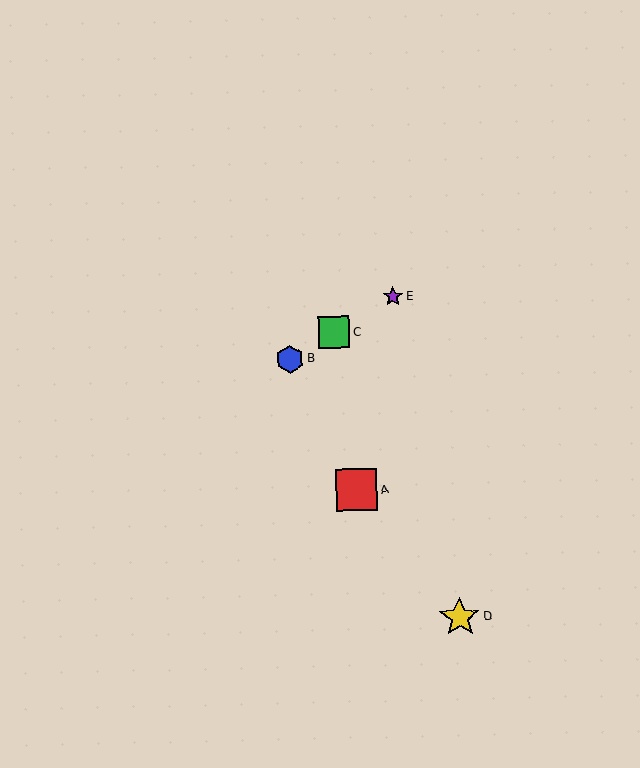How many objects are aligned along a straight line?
3 objects (B, C, E) are aligned along a straight line.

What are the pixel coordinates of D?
Object D is at (460, 617).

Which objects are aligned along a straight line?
Objects B, C, E are aligned along a straight line.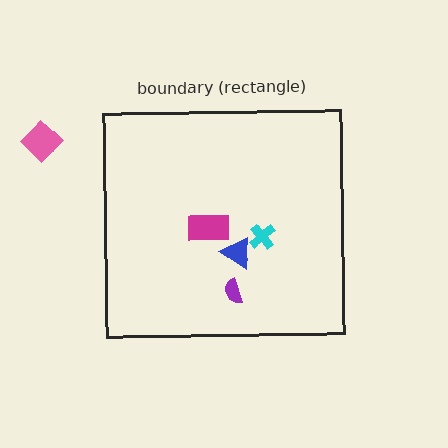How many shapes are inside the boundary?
4 inside, 1 outside.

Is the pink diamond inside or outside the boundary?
Outside.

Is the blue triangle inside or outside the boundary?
Inside.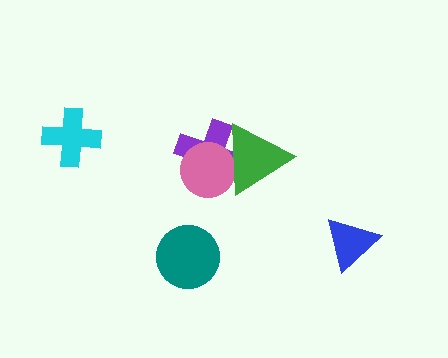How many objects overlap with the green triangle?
2 objects overlap with the green triangle.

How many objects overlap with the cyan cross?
0 objects overlap with the cyan cross.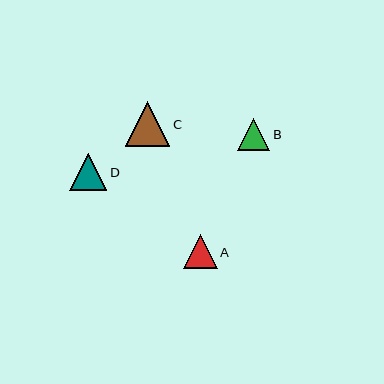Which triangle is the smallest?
Triangle B is the smallest with a size of approximately 32 pixels.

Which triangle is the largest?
Triangle C is the largest with a size of approximately 45 pixels.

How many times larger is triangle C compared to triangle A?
Triangle C is approximately 1.3 times the size of triangle A.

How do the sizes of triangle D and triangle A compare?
Triangle D and triangle A are approximately the same size.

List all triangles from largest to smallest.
From largest to smallest: C, D, A, B.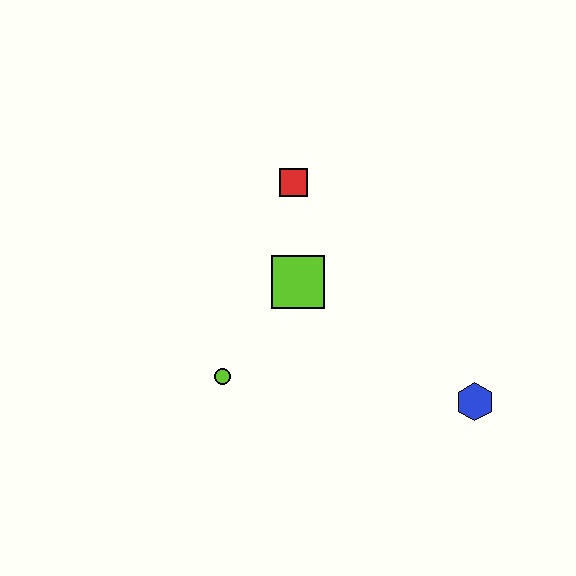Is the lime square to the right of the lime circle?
Yes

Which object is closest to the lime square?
The red square is closest to the lime square.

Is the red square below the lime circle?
No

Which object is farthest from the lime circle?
The blue hexagon is farthest from the lime circle.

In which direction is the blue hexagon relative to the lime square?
The blue hexagon is to the right of the lime square.